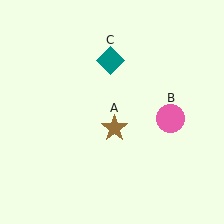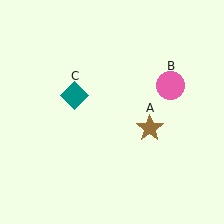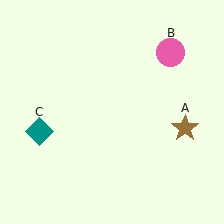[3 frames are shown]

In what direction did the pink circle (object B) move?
The pink circle (object B) moved up.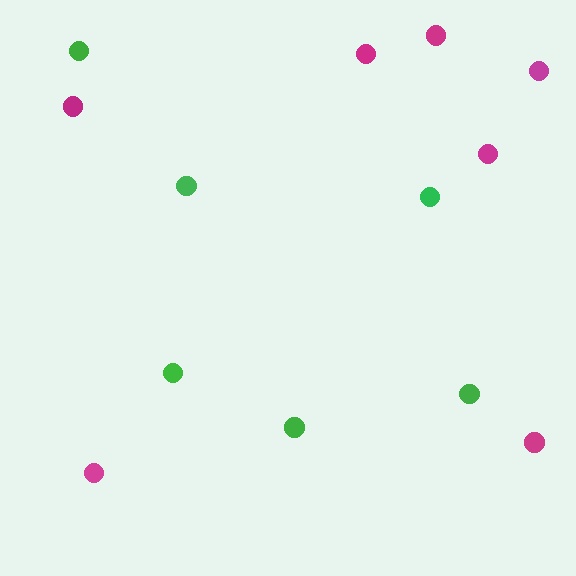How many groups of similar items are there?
There are 2 groups: one group of green circles (6) and one group of magenta circles (7).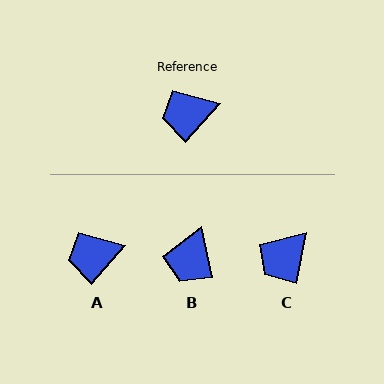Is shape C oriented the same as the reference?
No, it is off by about 30 degrees.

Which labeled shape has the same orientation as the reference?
A.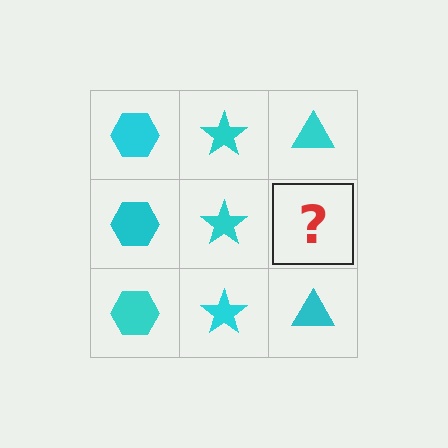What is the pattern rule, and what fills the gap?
The rule is that each column has a consistent shape. The gap should be filled with a cyan triangle.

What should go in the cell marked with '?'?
The missing cell should contain a cyan triangle.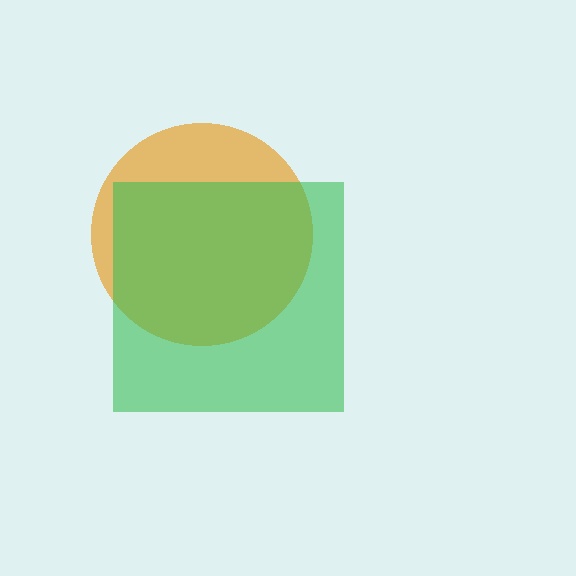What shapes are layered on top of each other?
The layered shapes are: an orange circle, a green square.